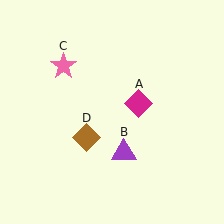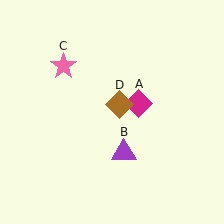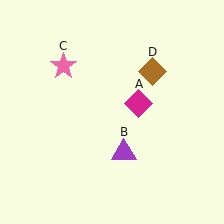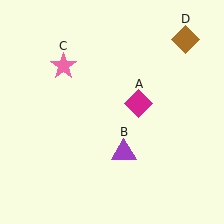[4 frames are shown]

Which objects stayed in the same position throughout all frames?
Magenta diamond (object A) and purple triangle (object B) and pink star (object C) remained stationary.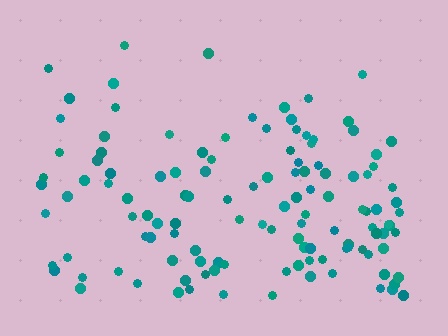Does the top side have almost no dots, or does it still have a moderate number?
Still a moderate number, just noticeably fewer than the bottom.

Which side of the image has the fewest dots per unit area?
The top.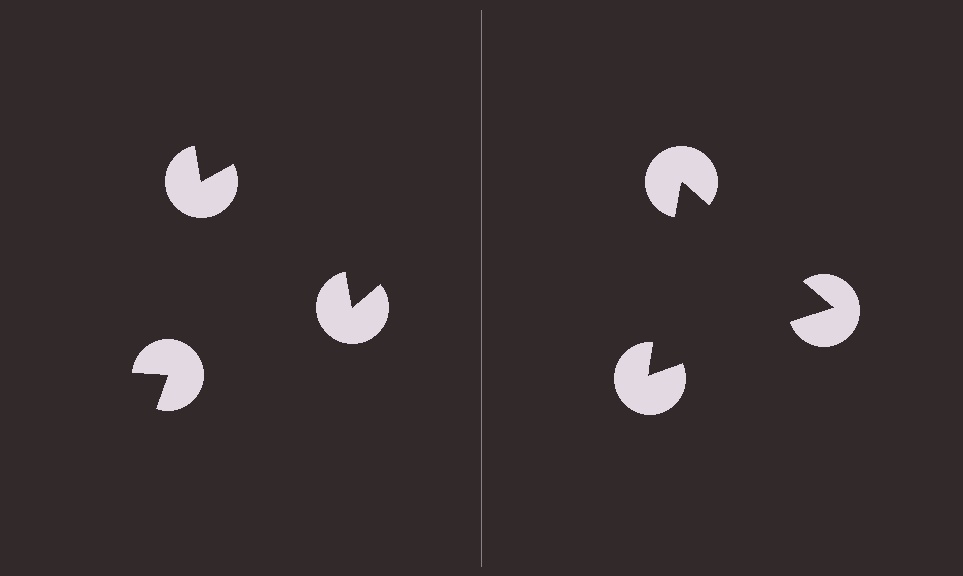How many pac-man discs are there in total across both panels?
6 — 3 on each side.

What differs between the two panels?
The pac-man discs are positioned identically on both sides; only the wedge orientations differ. On the right they align to a triangle; on the left they are misaligned.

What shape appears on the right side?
An illusory triangle.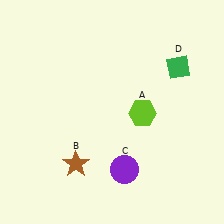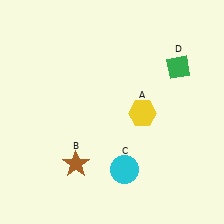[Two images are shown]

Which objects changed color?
A changed from lime to yellow. C changed from purple to cyan.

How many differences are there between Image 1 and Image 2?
There are 2 differences between the two images.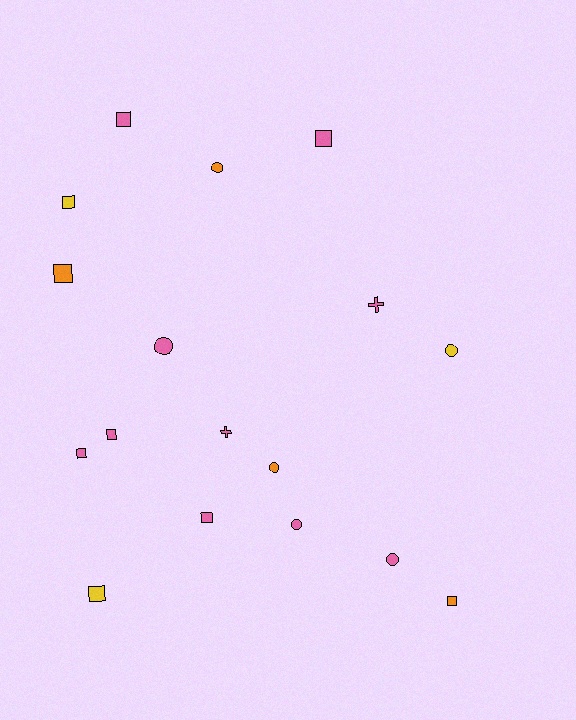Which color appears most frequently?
Pink, with 10 objects.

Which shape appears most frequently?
Square, with 9 objects.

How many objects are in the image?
There are 17 objects.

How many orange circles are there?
There are 2 orange circles.